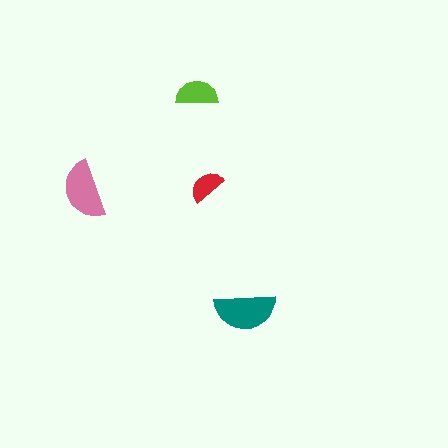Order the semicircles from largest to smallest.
the teal one, the pink one, the lime one, the red one.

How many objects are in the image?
There are 4 objects in the image.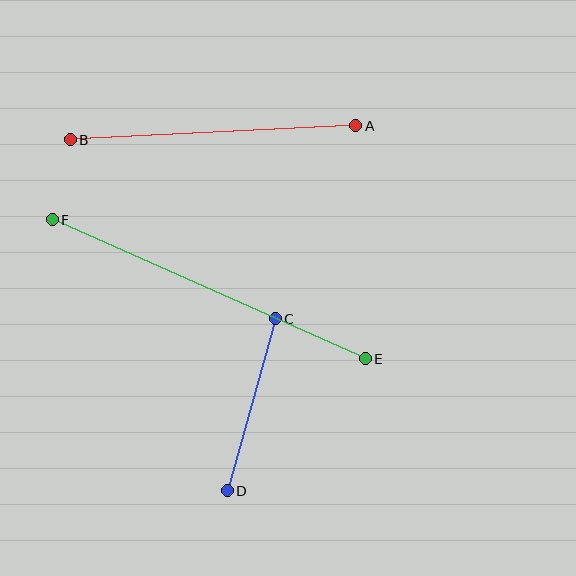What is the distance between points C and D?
The distance is approximately 179 pixels.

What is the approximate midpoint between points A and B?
The midpoint is at approximately (213, 133) pixels.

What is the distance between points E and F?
The distance is approximately 343 pixels.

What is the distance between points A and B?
The distance is approximately 286 pixels.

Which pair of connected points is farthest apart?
Points E and F are farthest apart.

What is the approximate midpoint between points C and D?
The midpoint is at approximately (251, 405) pixels.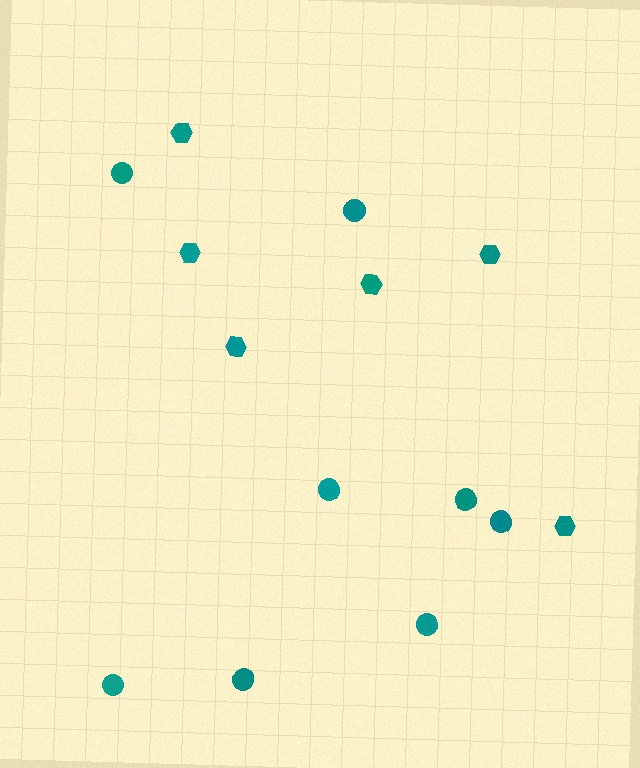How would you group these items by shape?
There are 2 groups: one group of hexagons (6) and one group of circles (8).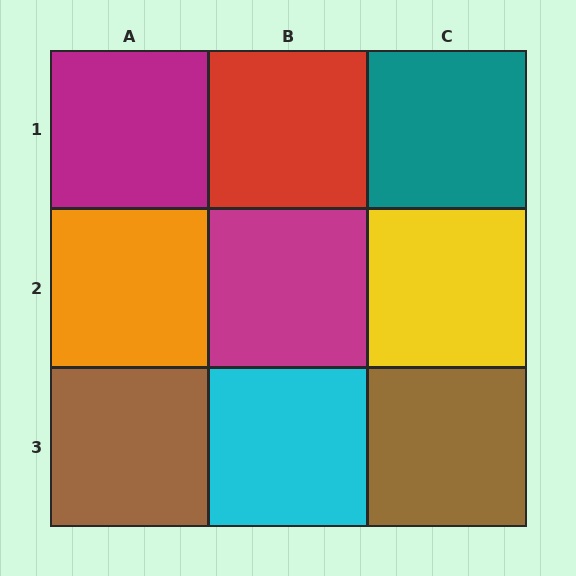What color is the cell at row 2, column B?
Magenta.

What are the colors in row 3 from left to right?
Brown, cyan, brown.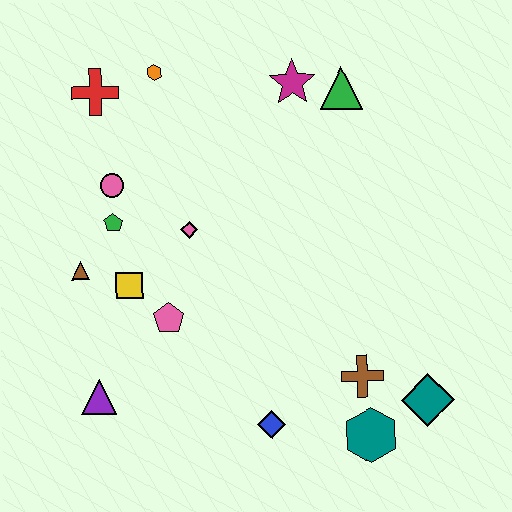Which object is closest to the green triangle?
The magenta star is closest to the green triangle.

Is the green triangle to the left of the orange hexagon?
No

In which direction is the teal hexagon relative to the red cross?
The teal hexagon is below the red cross.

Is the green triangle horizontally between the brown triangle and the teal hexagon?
Yes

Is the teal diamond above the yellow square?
No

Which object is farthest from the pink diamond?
The teal diamond is farthest from the pink diamond.